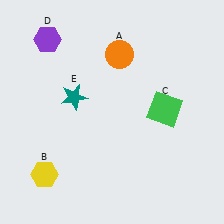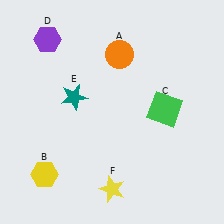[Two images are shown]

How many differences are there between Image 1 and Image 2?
There is 1 difference between the two images.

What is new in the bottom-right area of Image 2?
A yellow star (F) was added in the bottom-right area of Image 2.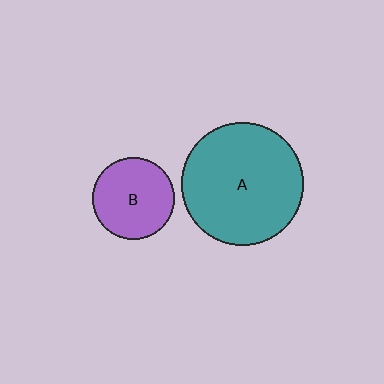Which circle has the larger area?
Circle A (teal).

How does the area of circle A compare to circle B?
Approximately 2.3 times.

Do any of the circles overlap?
No, none of the circles overlap.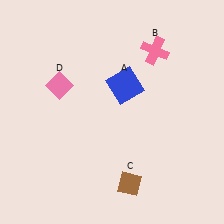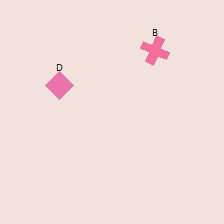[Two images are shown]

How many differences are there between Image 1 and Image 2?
There are 2 differences between the two images.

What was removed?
The blue square (A), the brown diamond (C) were removed in Image 2.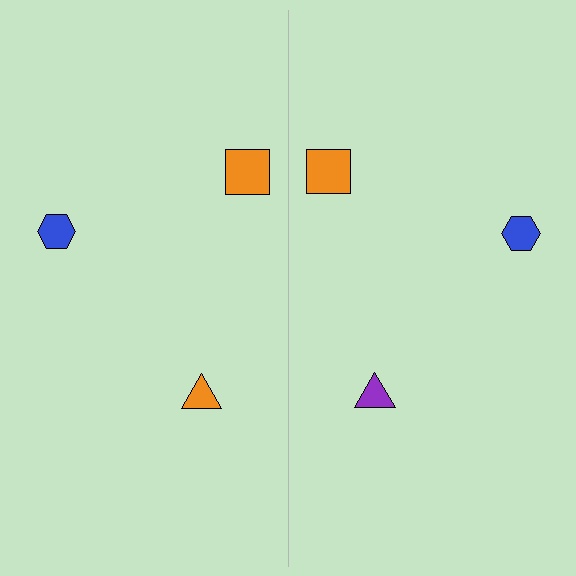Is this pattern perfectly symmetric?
No, the pattern is not perfectly symmetric. The purple triangle on the right side breaks the symmetry — its mirror counterpart is orange.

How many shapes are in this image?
There are 6 shapes in this image.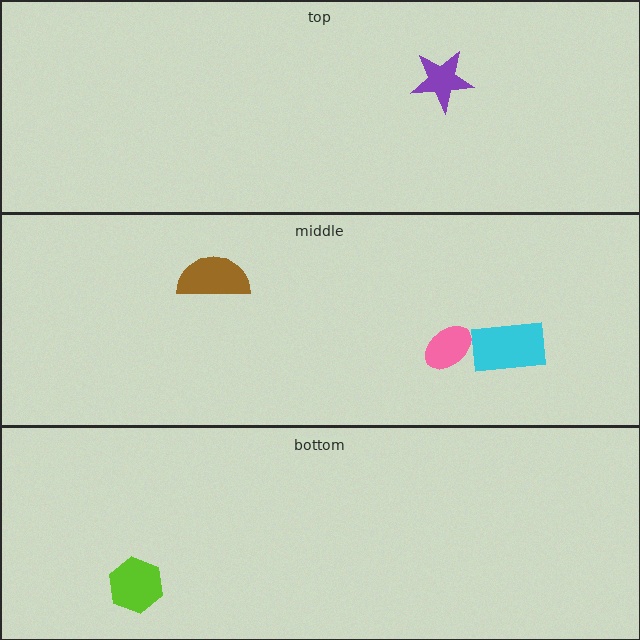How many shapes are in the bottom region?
1.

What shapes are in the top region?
The purple star.